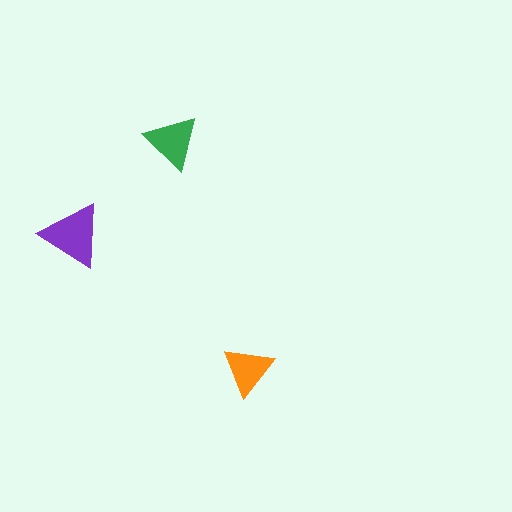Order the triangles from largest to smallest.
the purple one, the green one, the orange one.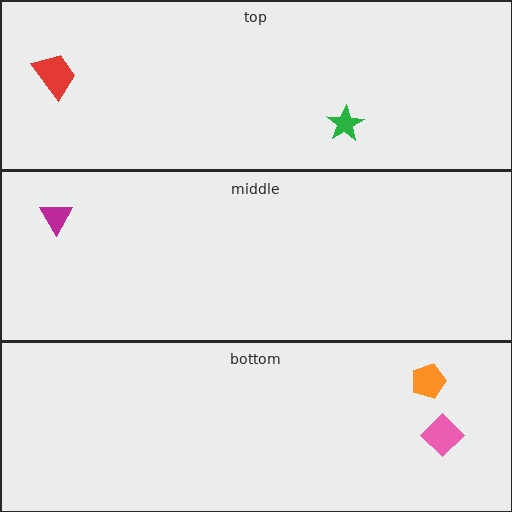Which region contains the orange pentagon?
The bottom region.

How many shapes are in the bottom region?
2.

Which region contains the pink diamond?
The bottom region.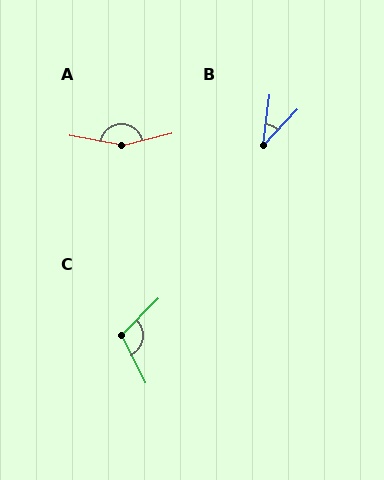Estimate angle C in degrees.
Approximately 109 degrees.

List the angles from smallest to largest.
B (36°), C (109°), A (156°).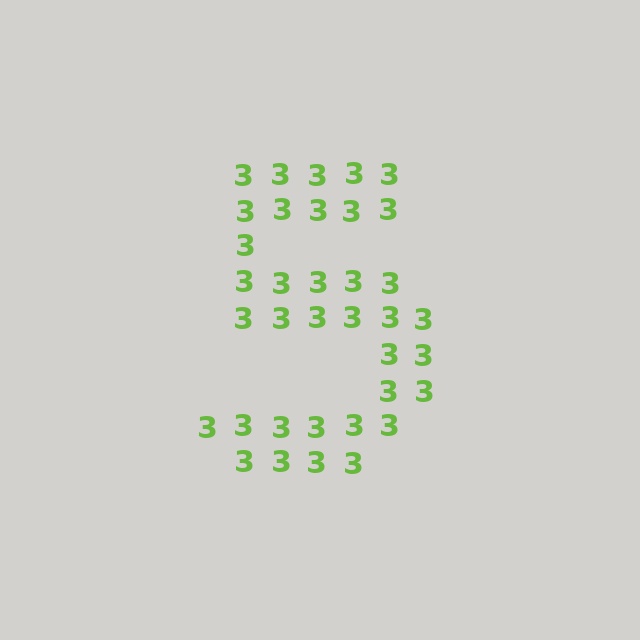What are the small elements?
The small elements are digit 3's.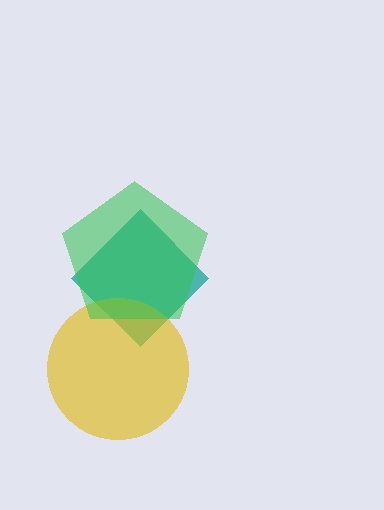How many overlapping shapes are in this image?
There are 3 overlapping shapes in the image.